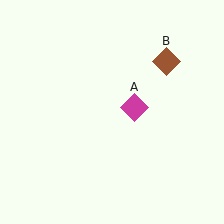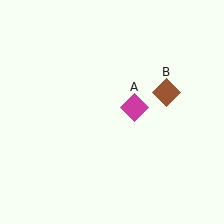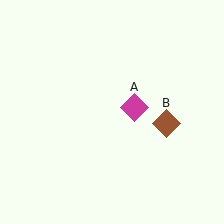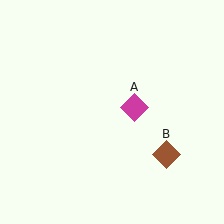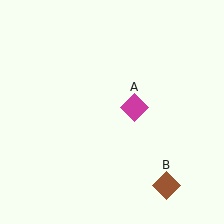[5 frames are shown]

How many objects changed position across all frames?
1 object changed position: brown diamond (object B).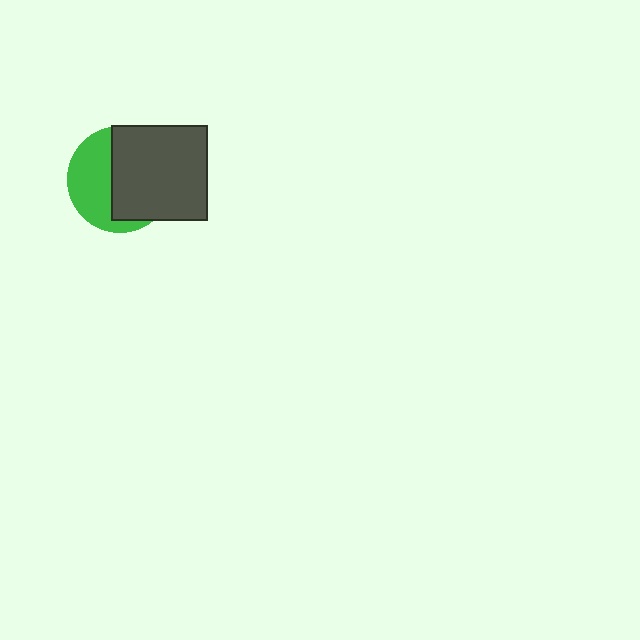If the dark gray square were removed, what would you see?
You would see the complete green circle.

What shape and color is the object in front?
The object in front is a dark gray square.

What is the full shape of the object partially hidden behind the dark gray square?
The partially hidden object is a green circle.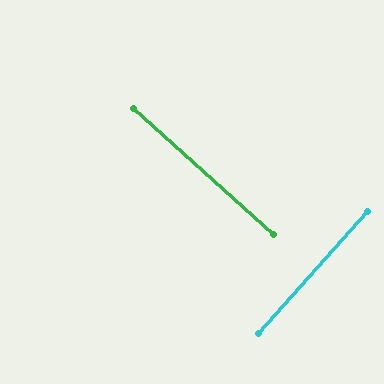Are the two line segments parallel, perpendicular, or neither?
Perpendicular — they meet at approximately 90°.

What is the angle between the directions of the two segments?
Approximately 90 degrees.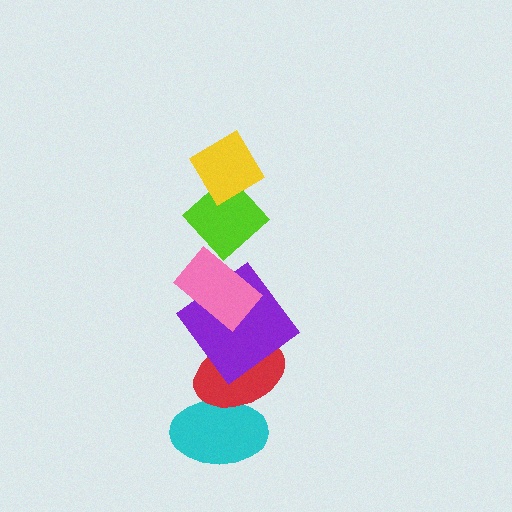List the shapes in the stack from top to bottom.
From top to bottom: the yellow diamond, the lime diamond, the pink rectangle, the purple diamond, the red ellipse, the cyan ellipse.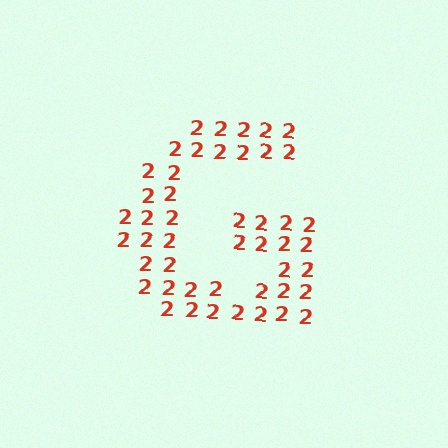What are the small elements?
The small elements are digit 2's.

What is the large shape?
The large shape is the letter G.